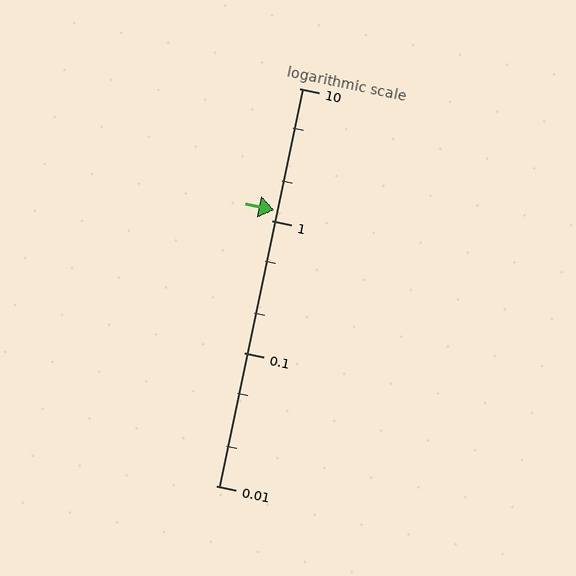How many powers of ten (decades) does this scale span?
The scale spans 3 decades, from 0.01 to 10.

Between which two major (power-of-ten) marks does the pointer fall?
The pointer is between 1 and 10.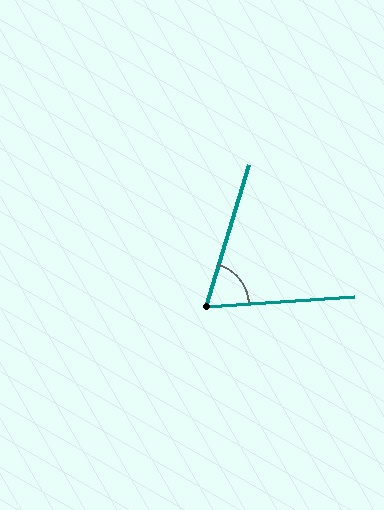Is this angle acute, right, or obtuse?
It is acute.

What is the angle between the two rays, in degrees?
Approximately 69 degrees.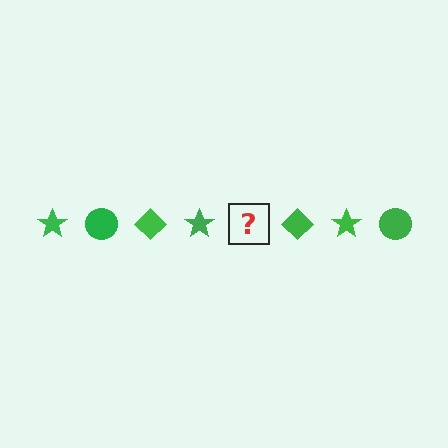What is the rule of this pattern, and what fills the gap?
The rule is that the pattern cycles through star, circle, diamond shapes in green. The gap should be filled with a green circle.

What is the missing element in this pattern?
The missing element is a green circle.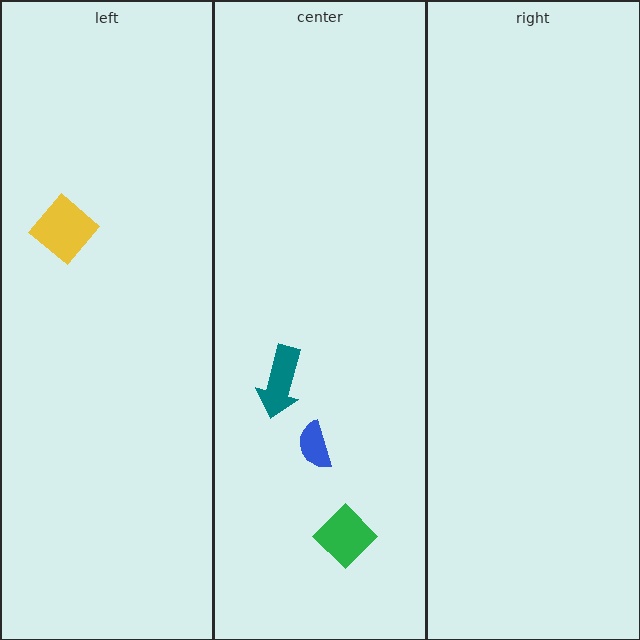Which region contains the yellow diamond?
The left region.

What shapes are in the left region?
The yellow diamond.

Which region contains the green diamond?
The center region.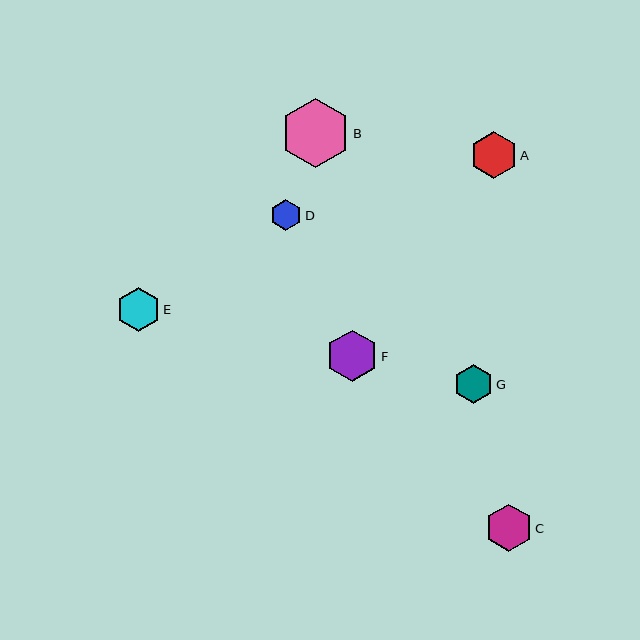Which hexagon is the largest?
Hexagon B is the largest with a size of approximately 69 pixels.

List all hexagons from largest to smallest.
From largest to smallest: B, F, A, C, E, G, D.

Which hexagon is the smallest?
Hexagon D is the smallest with a size of approximately 31 pixels.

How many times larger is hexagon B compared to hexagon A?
Hexagon B is approximately 1.5 times the size of hexagon A.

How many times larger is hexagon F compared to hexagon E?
Hexagon F is approximately 1.2 times the size of hexagon E.